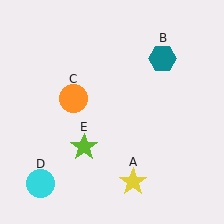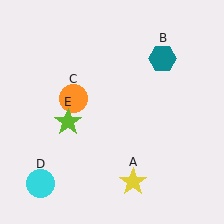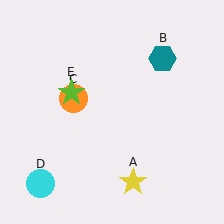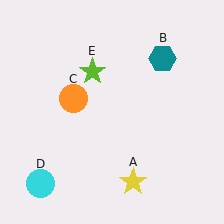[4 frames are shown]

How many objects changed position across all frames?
1 object changed position: lime star (object E).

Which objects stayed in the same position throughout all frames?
Yellow star (object A) and teal hexagon (object B) and orange circle (object C) and cyan circle (object D) remained stationary.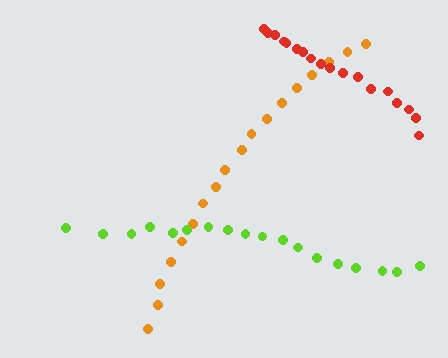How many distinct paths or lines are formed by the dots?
There are 3 distinct paths.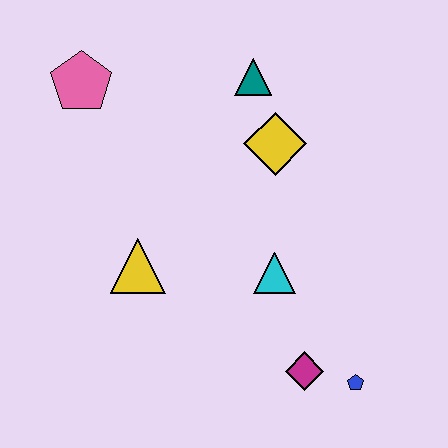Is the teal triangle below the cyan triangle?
No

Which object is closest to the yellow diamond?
The teal triangle is closest to the yellow diamond.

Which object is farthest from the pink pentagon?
The blue pentagon is farthest from the pink pentagon.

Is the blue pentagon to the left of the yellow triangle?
No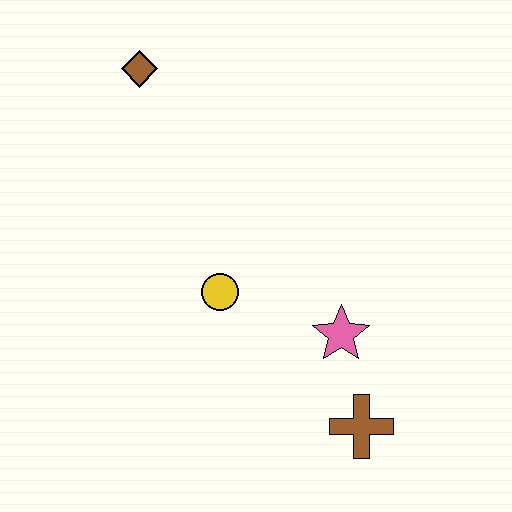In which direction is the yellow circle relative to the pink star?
The yellow circle is to the left of the pink star.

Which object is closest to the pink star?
The brown cross is closest to the pink star.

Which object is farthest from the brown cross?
The brown diamond is farthest from the brown cross.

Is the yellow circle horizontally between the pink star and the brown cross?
No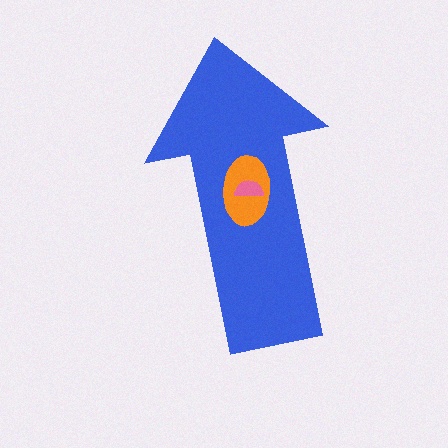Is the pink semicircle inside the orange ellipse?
Yes.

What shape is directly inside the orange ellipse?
The pink semicircle.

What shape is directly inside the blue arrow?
The orange ellipse.